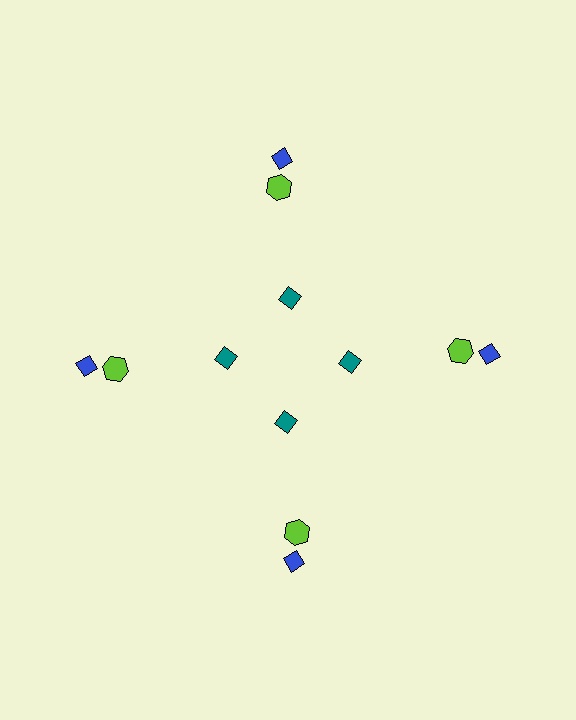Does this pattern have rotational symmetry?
Yes, this pattern has 4-fold rotational symmetry. It looks the same after rotating 90 degrees around the center.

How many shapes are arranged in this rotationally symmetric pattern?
There are 12 shapes, arranged in 4 groups of 3.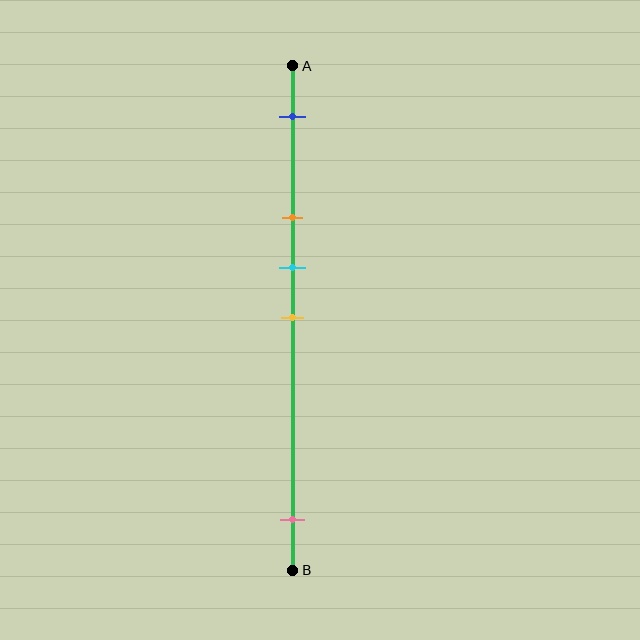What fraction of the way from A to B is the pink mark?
The pink mark is approximately 90% (0.9) of the way from A to B.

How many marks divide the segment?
There are 5 marks dividing the segment.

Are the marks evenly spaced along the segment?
No, the marks are not evenly spaced.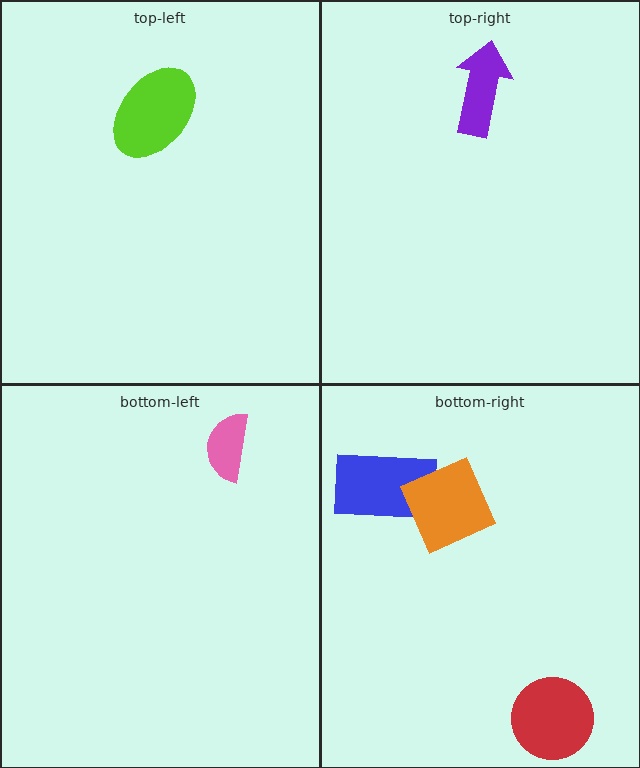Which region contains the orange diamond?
The bottom-right region.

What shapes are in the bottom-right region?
The blue rectangle, the red circle, the orange diamond.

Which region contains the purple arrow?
The top-right region.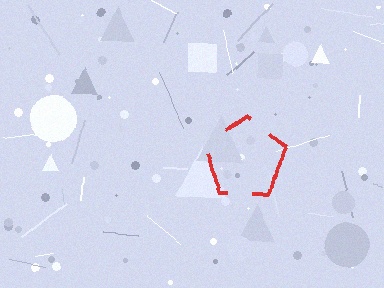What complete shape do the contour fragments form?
The contour fragments form a pentagon.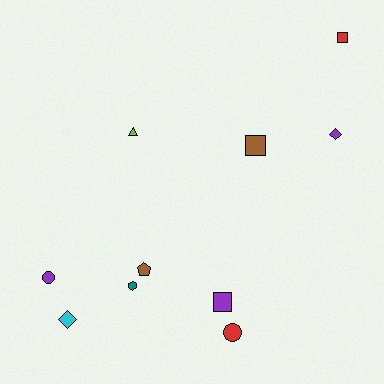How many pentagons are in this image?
There is 1 pentagon.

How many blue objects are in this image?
There are no blue objects.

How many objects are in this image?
There are 10 objects.